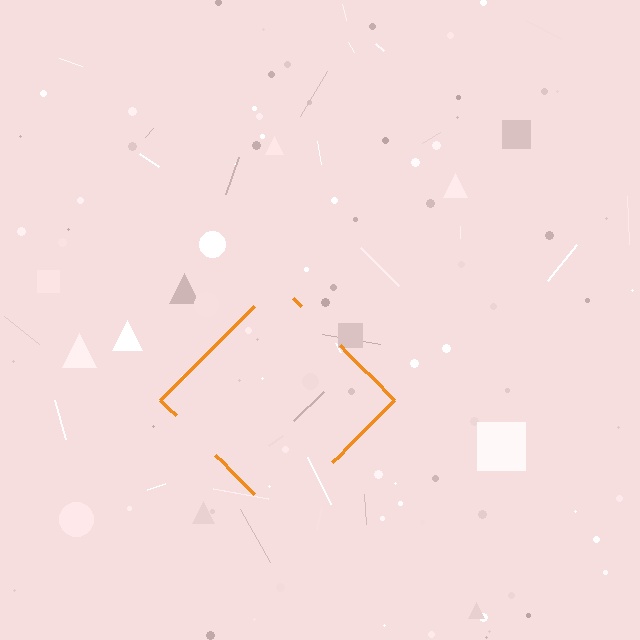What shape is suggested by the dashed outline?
The dashed outline suggests a diamond.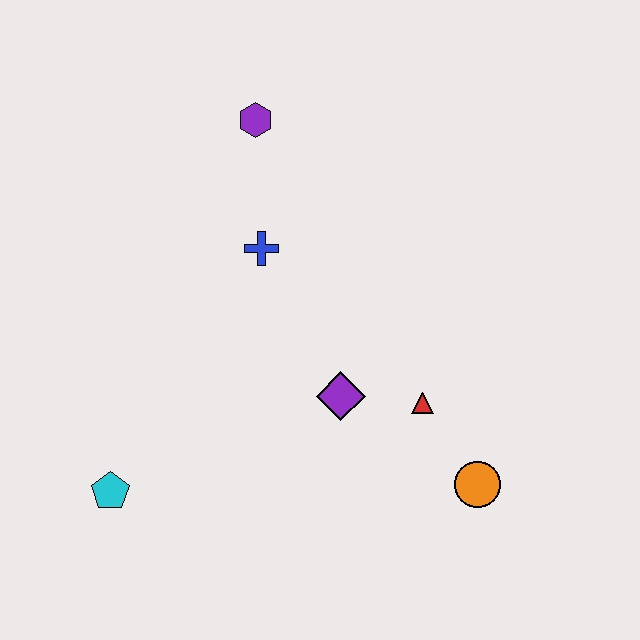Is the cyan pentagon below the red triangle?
Yes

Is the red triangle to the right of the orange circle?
No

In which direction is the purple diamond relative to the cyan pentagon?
The purple diamond is to the right of the cyan pentagon.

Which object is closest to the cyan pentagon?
The purple diamond is closest to the cyan pentagon.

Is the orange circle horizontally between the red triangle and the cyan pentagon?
No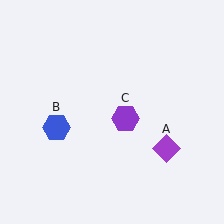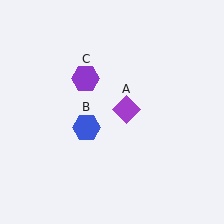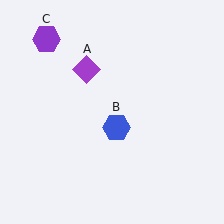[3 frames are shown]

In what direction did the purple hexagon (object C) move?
The purple hexagon (object C) moved up and to the left.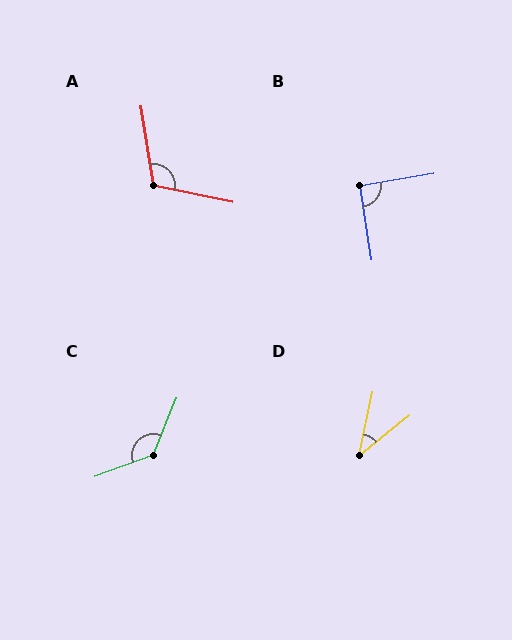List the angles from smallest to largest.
D (39°), B (90°), A (111°), C (132°).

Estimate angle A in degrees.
Approximately 111 degrees.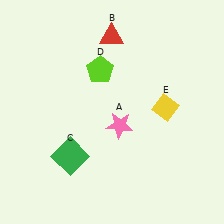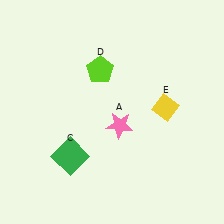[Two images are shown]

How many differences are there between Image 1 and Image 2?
There is 1 difference between the two images.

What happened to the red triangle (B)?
The red triangle (B) was removed in Image 2. It was in the top-left area of Image 1.